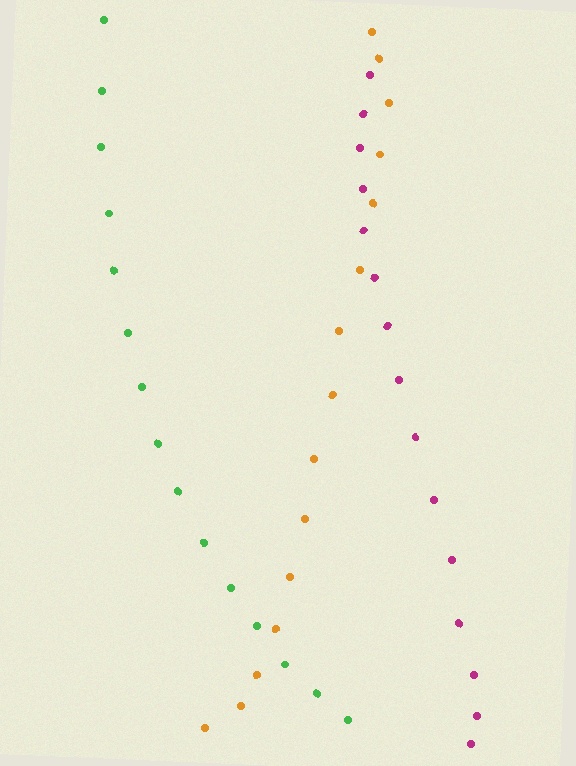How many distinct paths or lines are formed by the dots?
There are 3 distinct paths.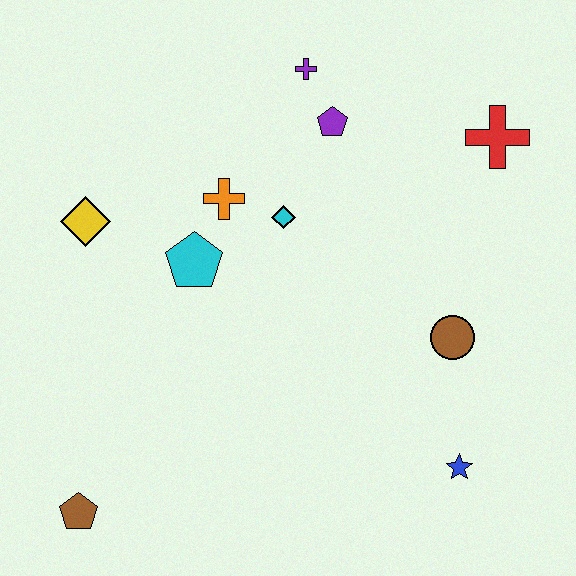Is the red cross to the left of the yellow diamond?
No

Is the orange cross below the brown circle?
No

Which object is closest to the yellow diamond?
The cyan pentagon is closest to the yellow diamond.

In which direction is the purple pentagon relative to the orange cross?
The purple pentagon is to the right of the orange cross.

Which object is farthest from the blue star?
The yellow diamond is farthest from the blue star.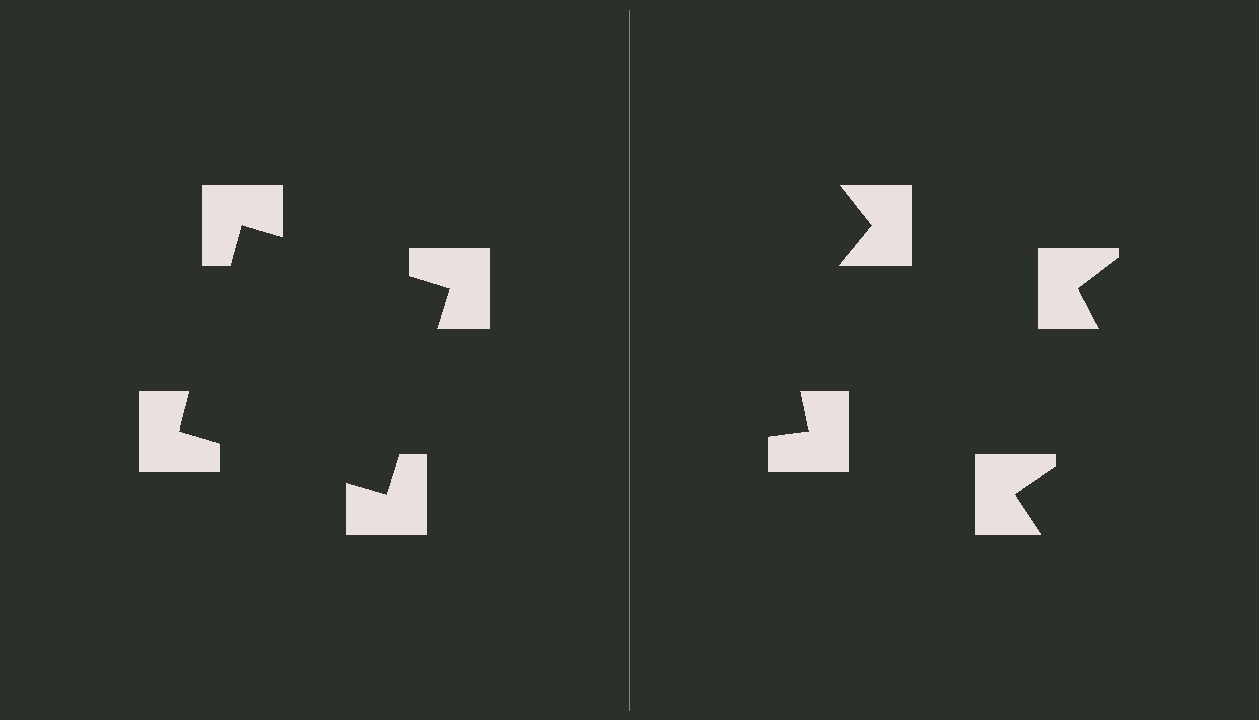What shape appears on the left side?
An illusory square.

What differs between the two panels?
The notched squares are positioned identically on both sides; only the wedge orientations differ. On the left they align to a square; on the right they are misaligned.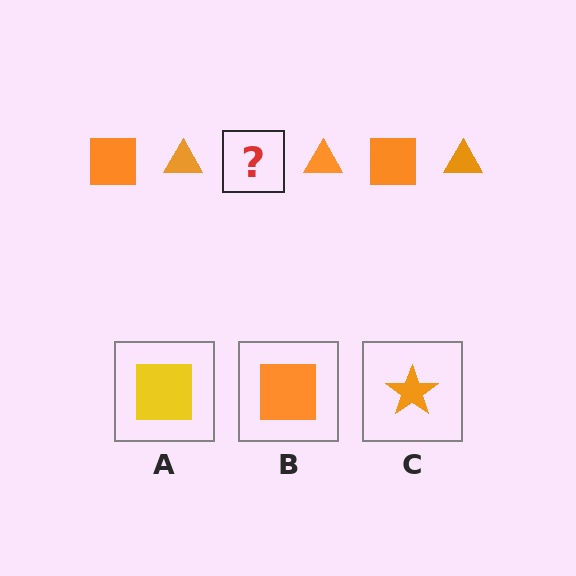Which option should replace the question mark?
Option B.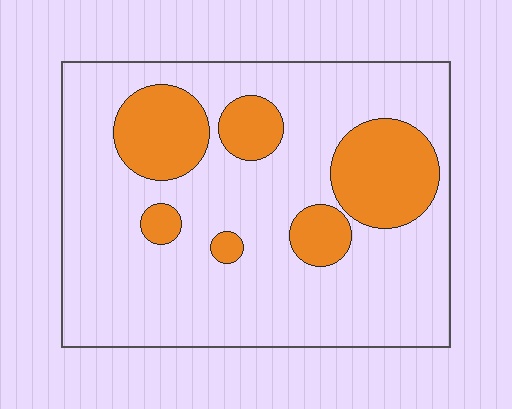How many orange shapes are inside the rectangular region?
6.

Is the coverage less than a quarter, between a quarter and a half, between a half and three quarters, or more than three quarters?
Less than a quarter.